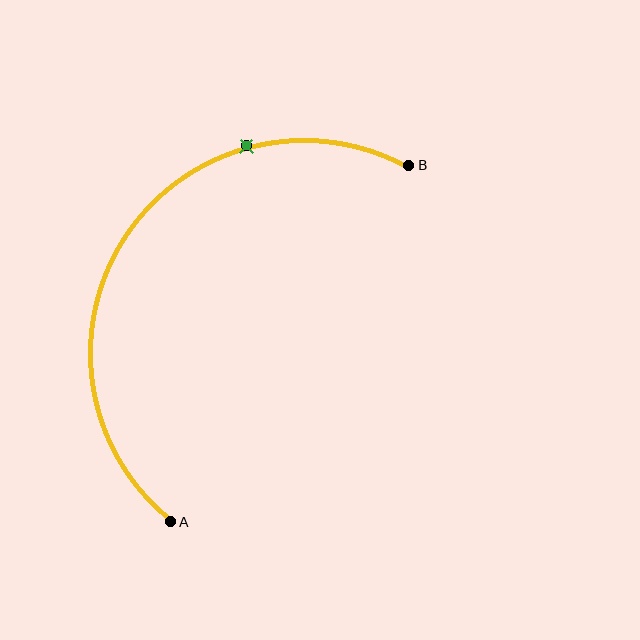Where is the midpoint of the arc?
The arc midpoint is the point on the curve farthest from the straight line joining A and B. It sits above and to the left of that line.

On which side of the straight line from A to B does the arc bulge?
The arc bulges above and to the left of the straight line connecting A and B.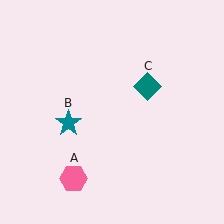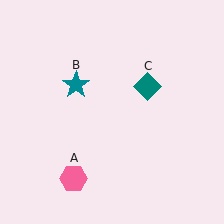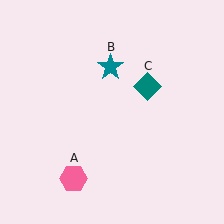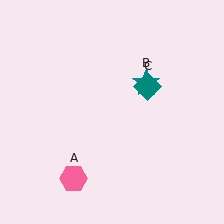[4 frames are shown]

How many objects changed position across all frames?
1 object changed position: teal star (object B).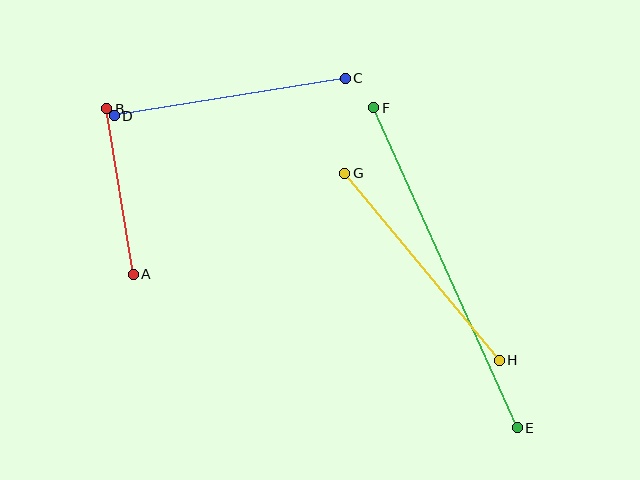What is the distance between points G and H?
The distance is approximately 243 pixels.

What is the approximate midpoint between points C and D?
The midpoint is at approximately (230, 97) pixels.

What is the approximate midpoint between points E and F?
The midpoint is at approximately (445, 268) pixels.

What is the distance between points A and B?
The distance is approximately 167 pixels.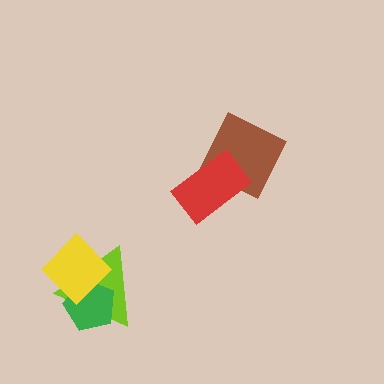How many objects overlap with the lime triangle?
2 objects overlap with the lime triangle.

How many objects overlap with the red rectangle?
1 object overlaps with the red rectangle.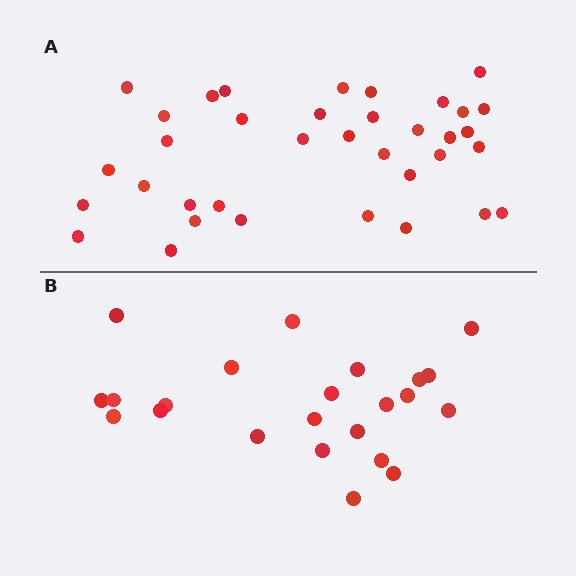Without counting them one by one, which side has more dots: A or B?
Region A (the top region) has more dots.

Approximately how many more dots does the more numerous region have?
Region A has approximately 15 more dots than region B.